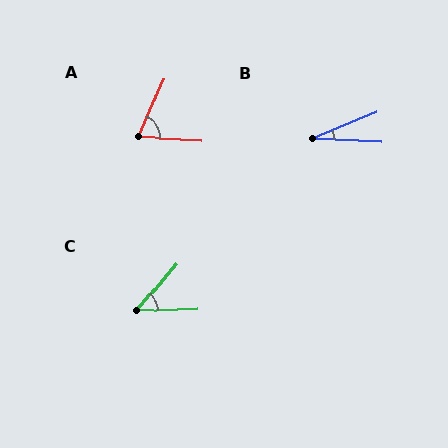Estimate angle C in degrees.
Approximately 48 degrees.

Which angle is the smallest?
B, at approximately 25 degrees.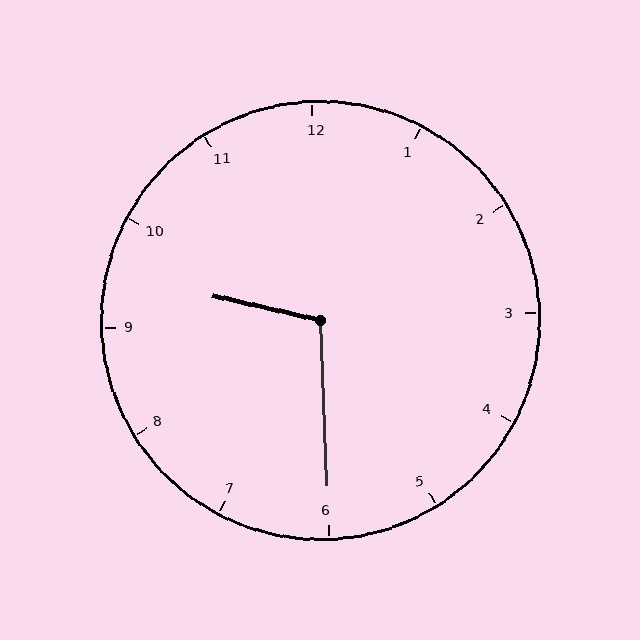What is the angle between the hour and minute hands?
Approximately 105 degrees.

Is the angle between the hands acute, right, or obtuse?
It is obtuse.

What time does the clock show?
9:30.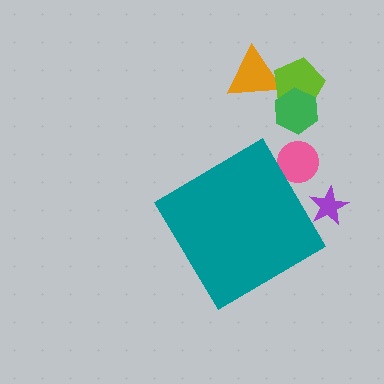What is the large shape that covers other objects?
A teal diamond.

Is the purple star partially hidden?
Yes, the purple star is partially hidden behind the teal diamond.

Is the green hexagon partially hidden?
No, the green hexagon is fully visible.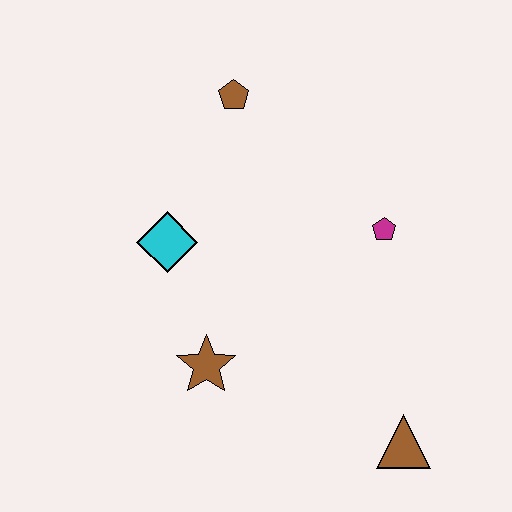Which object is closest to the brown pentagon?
The cyan diamond is closest to the brown pentagon.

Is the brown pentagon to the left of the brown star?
No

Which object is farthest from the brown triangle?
The brown pentagon is farthest from the brown triangle.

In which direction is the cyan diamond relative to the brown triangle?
The cyan diamond is to the left of the brown triangle.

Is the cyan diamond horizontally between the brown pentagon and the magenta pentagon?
No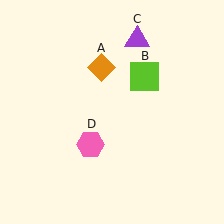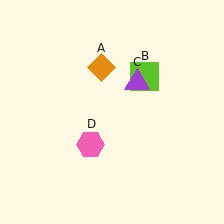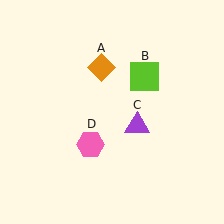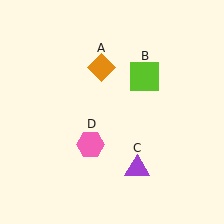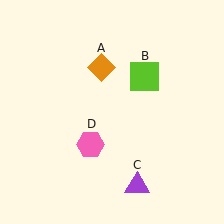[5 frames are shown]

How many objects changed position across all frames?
1 object changed position: purple triangle (object C).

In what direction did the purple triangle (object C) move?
The purple triangle (object C) moved down.